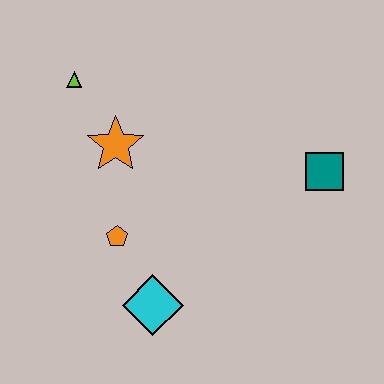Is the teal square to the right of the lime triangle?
Yes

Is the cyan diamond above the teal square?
No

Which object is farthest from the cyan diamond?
The lime triangle is farthest from the cyan diamond.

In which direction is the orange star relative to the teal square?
The orange star is to the left of the teal square.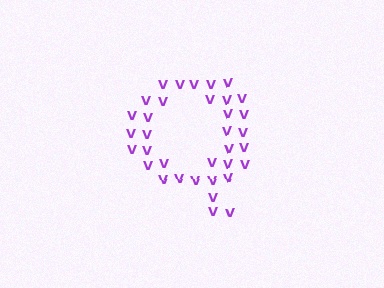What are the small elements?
The small elements are letter V's.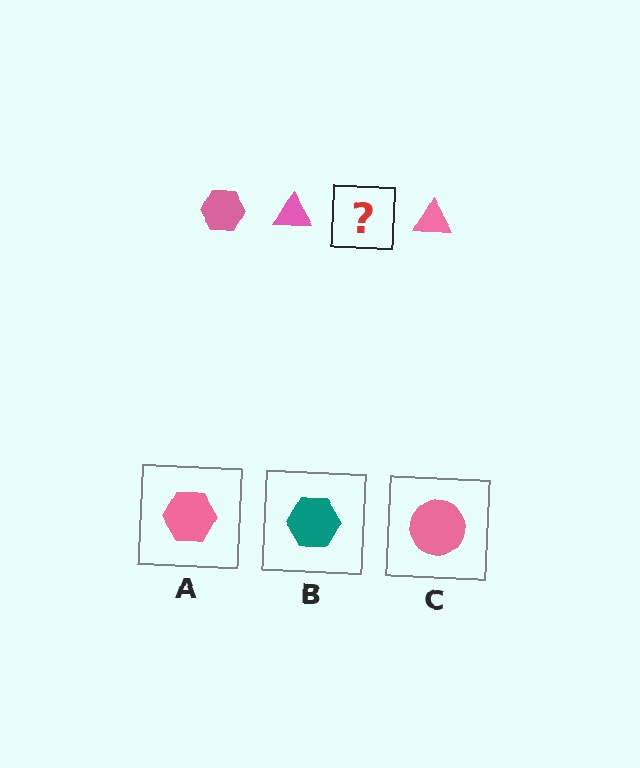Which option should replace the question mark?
Option A.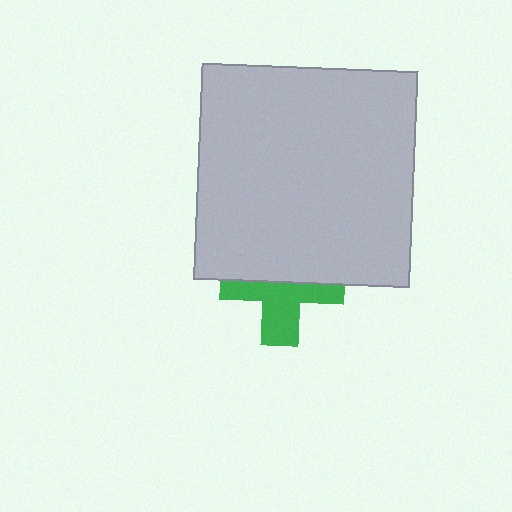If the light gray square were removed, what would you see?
You would see the complete green cross.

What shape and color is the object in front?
The object in front is a light gray square.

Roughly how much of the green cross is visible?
About half of it is visible (roughly 52%).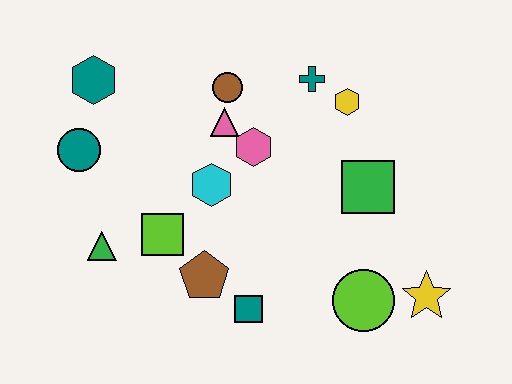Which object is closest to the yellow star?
The lime circle is closest to the yellow star.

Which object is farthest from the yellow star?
The teal hexagon is farthest from the yellow star.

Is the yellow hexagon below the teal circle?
No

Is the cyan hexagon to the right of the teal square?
No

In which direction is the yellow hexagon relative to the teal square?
The yellow hexagon is above the teal square.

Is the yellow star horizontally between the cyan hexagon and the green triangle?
No